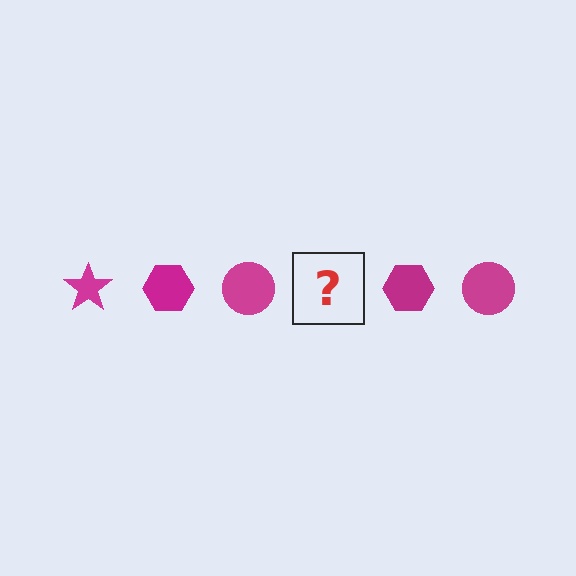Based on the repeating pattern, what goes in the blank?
The blank should be a magenta star.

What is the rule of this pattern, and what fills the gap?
The rule is that the pattern cycles through star, hexagon, circle shapes in magenta. The gap should be filled with a magenta star.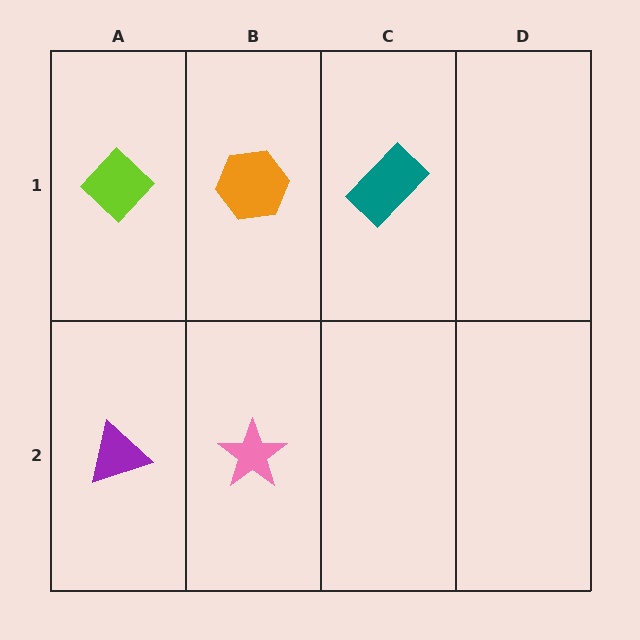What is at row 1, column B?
An orange hexagon.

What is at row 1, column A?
A lime diamond.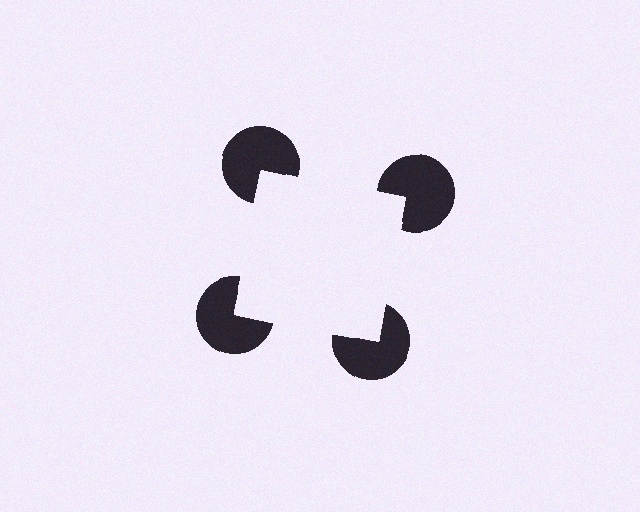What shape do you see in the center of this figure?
An illusory square — its edges are inferred from the aligned wedge cuts in the pac-man discs, not physically drawn.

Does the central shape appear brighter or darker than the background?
It typically appears slightly brighter than the background, even though no actual brightness change is drawn.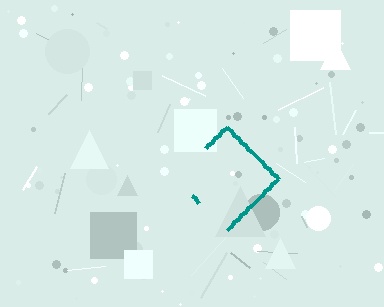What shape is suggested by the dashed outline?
The dashed outline suggests a diamond.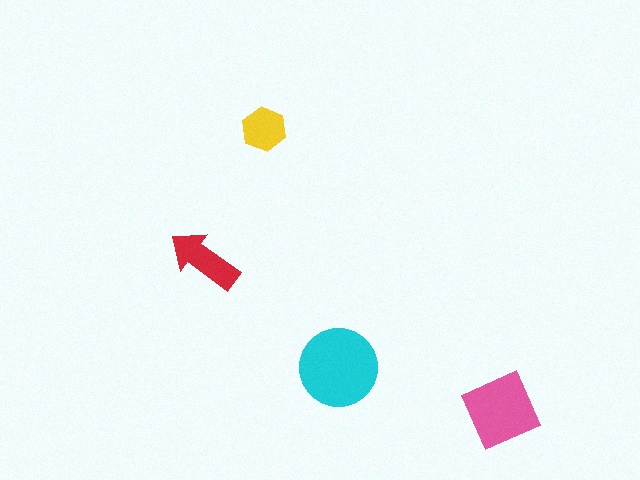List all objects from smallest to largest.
The yellow hexagon, the red arrow, the pink diamond, the cyan circle.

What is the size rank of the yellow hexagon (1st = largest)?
4th.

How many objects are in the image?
There are 4 objects in the image.